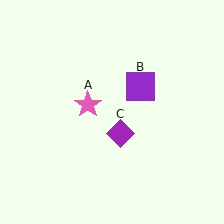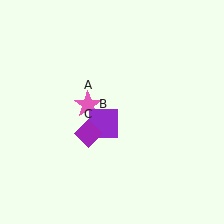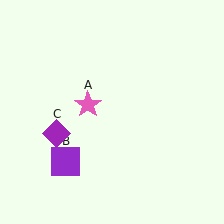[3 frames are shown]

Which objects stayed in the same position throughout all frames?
Pink star (object A) remained stationary.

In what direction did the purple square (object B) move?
The purple square (object B) moved down and to the left.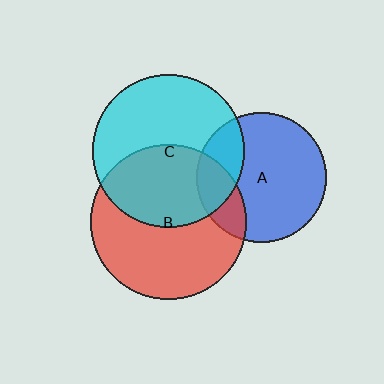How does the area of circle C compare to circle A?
Approximately 1.4 times.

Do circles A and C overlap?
Yes.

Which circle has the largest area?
Circle B (red).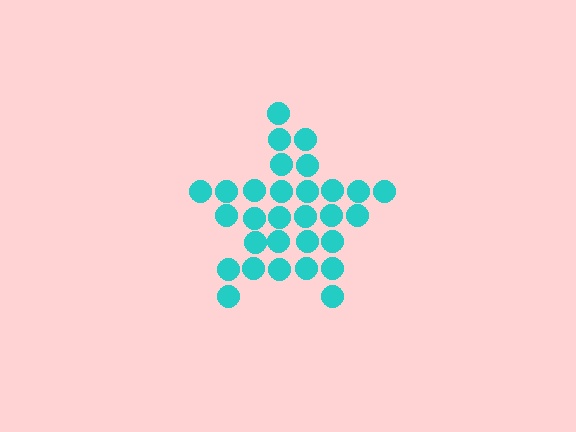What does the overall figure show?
The overall figure shows a star.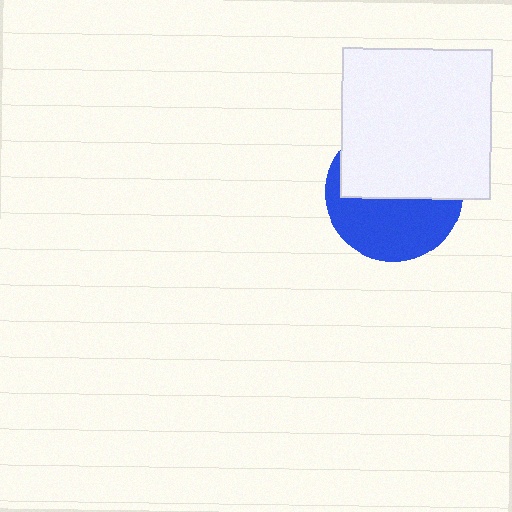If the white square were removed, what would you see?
You would see the complete blue circle.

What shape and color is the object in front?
The object in front is a white square.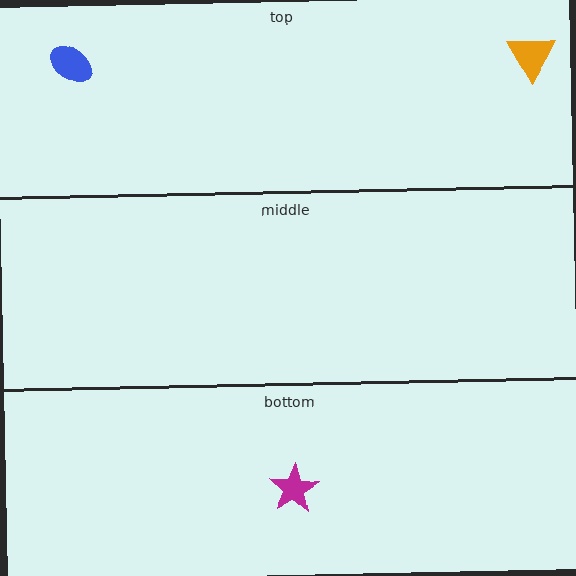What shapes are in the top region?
The blue ellipse, the orange triangle.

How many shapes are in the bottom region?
1.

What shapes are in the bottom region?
The magenta star.